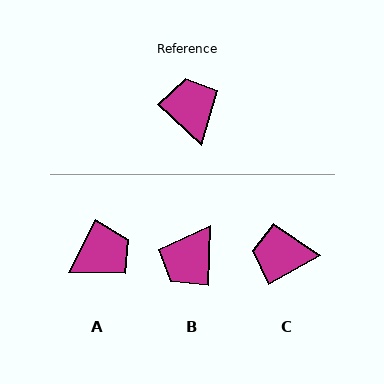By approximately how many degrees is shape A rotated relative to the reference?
Approximately 75 degrees clockwise.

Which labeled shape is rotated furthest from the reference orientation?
B, about 132 degrees away.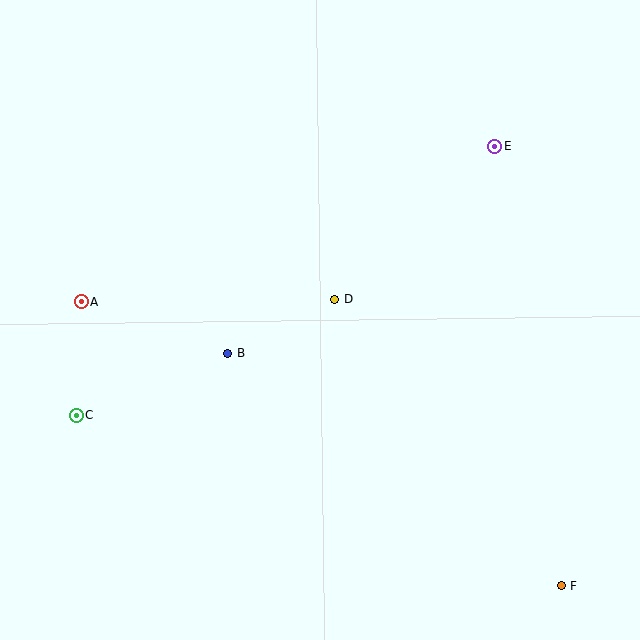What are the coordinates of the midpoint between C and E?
The midpoint between C and E is at (285, 281).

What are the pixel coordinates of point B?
Point B is at (228, 354).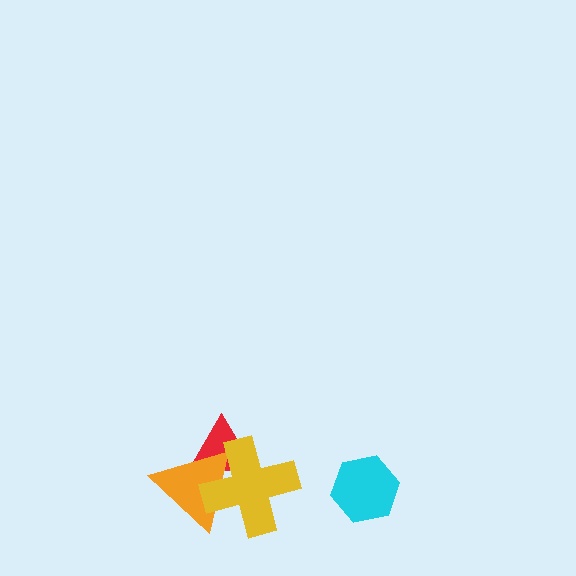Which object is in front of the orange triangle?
The yellow cross is in front of the orange triangle.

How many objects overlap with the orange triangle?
2 objects overlap with the orange triangle.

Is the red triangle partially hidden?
Yes, it is partially covered by another shape.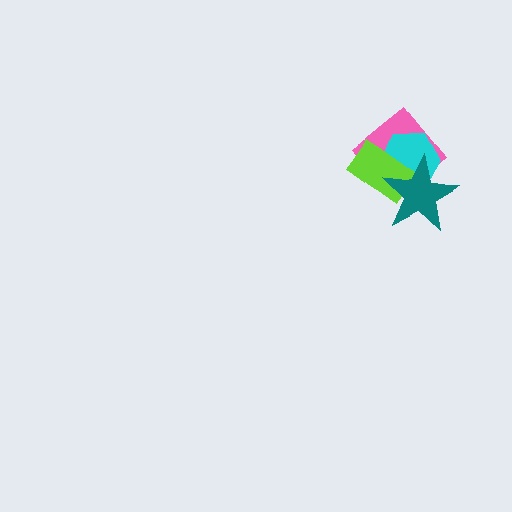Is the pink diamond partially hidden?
Yes, it is partially covered by another shape.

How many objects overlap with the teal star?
3 objects overlap with the teal star.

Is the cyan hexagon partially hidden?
Yes, it is partially covered by another shape.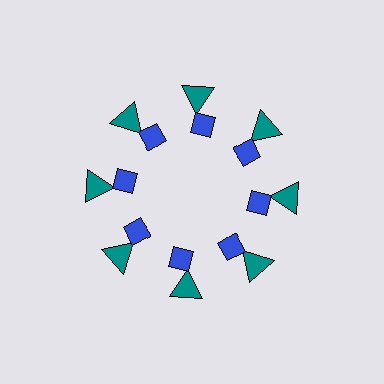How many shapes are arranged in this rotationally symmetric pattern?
There are 16 shapes, arranged in 8 groups of 2.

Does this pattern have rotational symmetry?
Yes, this pattern has 8-fold rotational symmetry. It looks the same after rotating 45 degrees around the center.